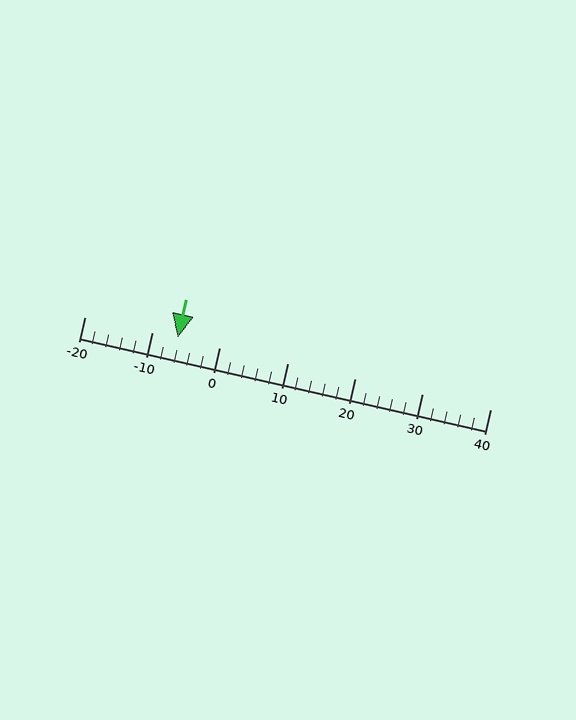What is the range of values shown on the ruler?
The ruler shows values from -20 to 40.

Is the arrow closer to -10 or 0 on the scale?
The arrow is closer to -10.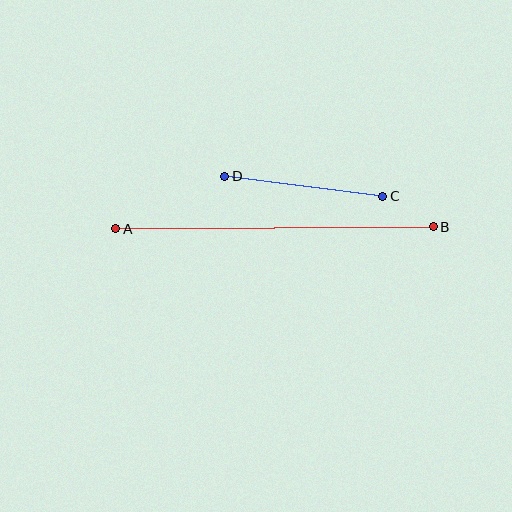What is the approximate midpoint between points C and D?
The midpoint is at approximately (304, 186) pixels.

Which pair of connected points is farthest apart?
Points A and B are farthest apart.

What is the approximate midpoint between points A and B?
The midpoint is at approximately (275, 228) pixels.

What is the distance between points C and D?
The distance is approximately 160 pixels.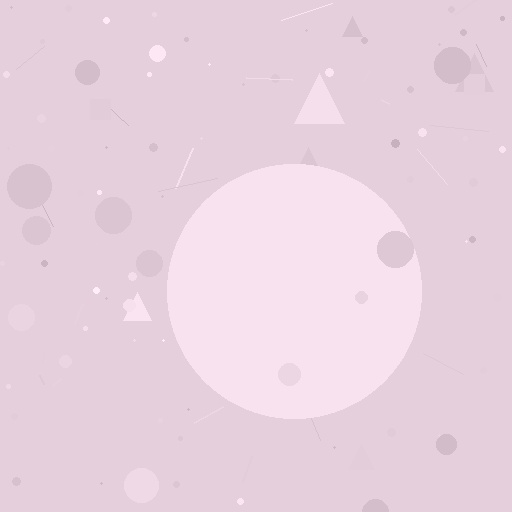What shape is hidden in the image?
A circle is hidden in the image.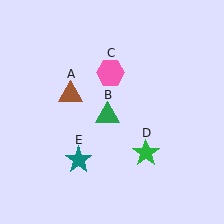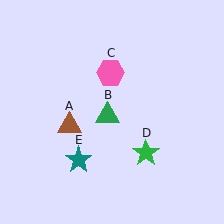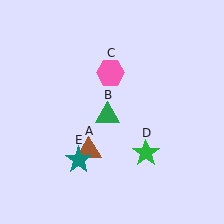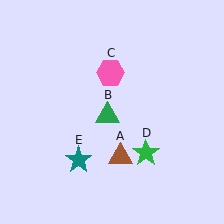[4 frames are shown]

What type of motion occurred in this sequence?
The brown triangle (object A) rotated counterclockwise around the center of the scene.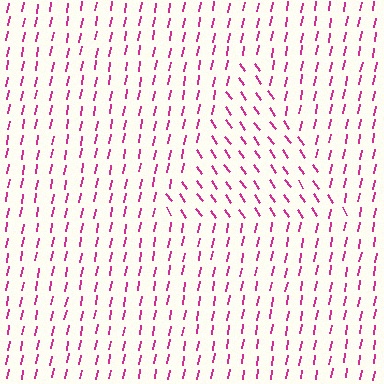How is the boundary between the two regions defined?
The boundary is defined purely by a change in line orientation (approximately 45 degrees difference). All lines are the same color and thickness.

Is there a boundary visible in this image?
Yes, there is a texture boundary formed by a change in line orientation.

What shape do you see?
I see a triangle.